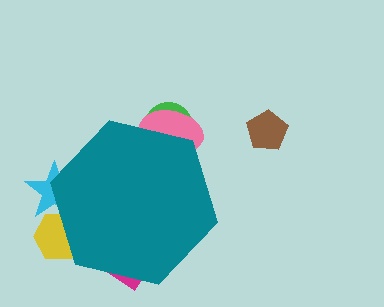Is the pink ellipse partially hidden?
Yes, the pink ellipse is partially hidden behind the teal hexagon.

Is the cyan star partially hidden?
Yes, the cyan star is partially hidden behind the teal hexagon.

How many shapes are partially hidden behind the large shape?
5 shapes are partially hidden.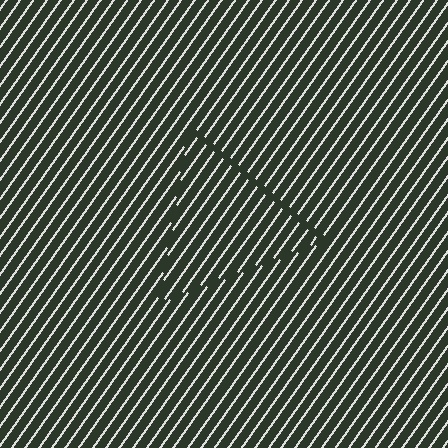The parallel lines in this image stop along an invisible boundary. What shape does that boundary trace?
An illusory triangle. The interior of the shape contains the same grating, shifted by half a period — the contour is defined by the phase discontinuity where line-ends from the inner and outer gratings abut.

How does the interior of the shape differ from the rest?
The interior of the shape contains the same grating, shifted by half a period — the contour is defined by the phase discontinuity where line-ends from the inner and outer gratings abut.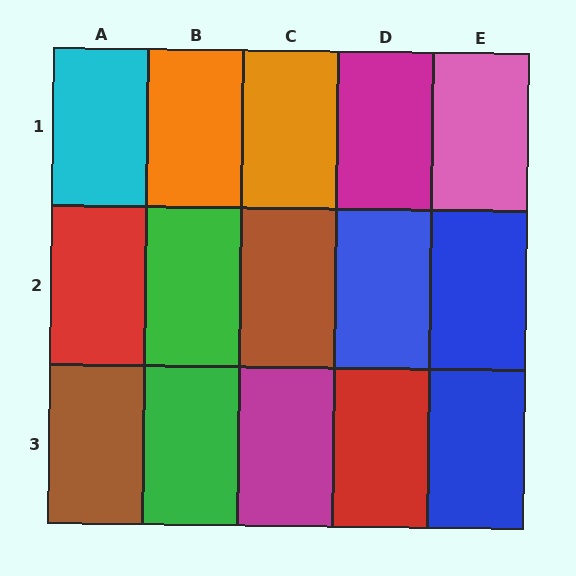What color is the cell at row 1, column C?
Orange.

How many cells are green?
2 cells are green.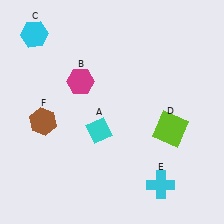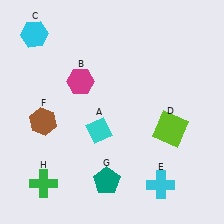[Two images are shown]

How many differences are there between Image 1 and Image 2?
There are 2 differences between the two images.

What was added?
A teal pentagon (G), a green cross (H) were added in Image 2.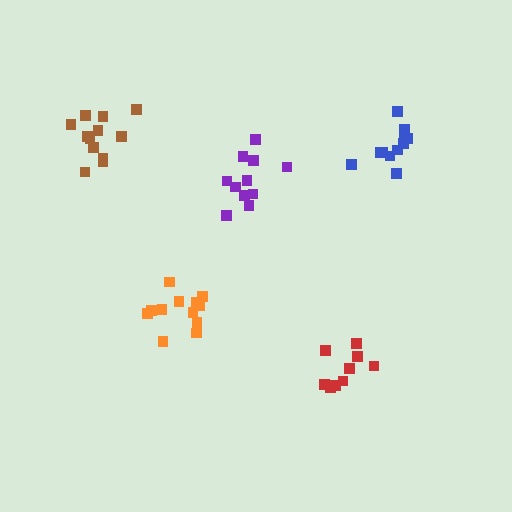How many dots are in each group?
Group 1: 12 dots, Group 2: 12 dots, Group 3: 9 dots, Group 4: 11 dots, Group 5: 11 dots (55 total).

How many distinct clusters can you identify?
There are 5 distinct clusters.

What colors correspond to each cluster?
The clusters are colored: brown, orange, red, blue, purple.